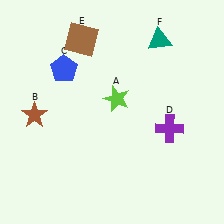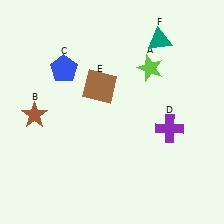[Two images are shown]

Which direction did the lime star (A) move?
The lime star (A) moved right.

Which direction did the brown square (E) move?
The brown square (E) moved down.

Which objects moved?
The objects that moved are: the lime star (A), the brown square (E).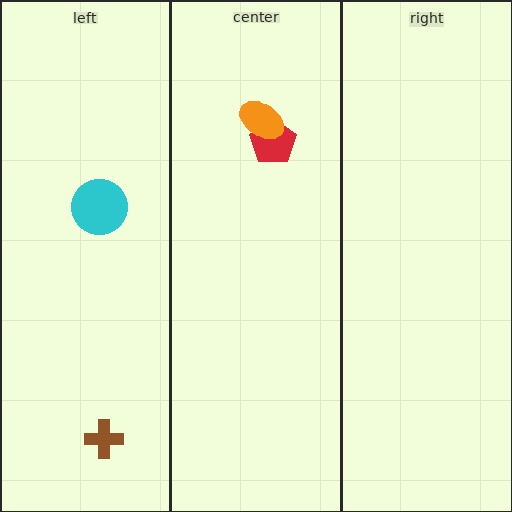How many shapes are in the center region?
2.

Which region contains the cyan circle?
The left region.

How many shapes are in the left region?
2.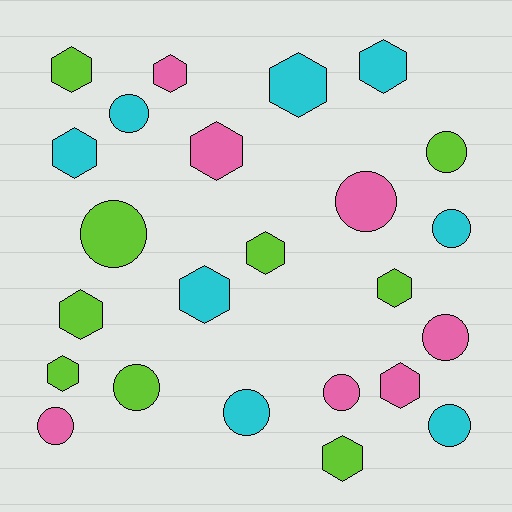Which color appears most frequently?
Lime, with 9 objects.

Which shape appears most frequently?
Hexagon, with 13 objects.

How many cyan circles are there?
There are 4 cyan circles.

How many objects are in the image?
There are 24 objects.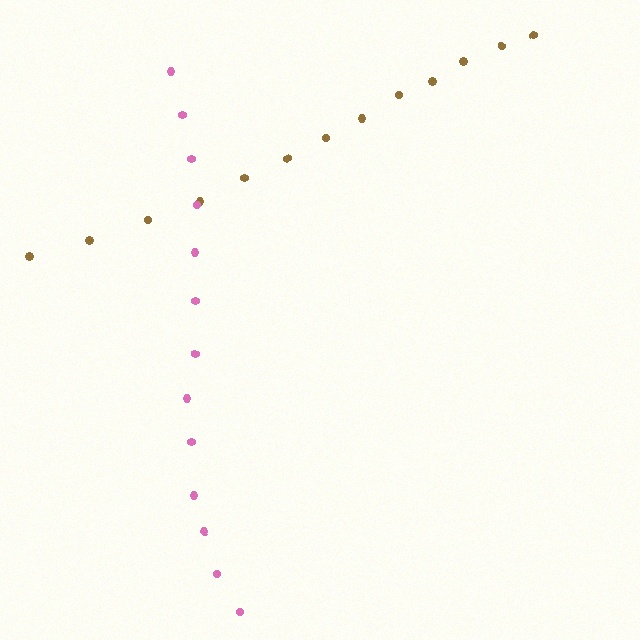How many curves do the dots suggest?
There are 2 distinct paths.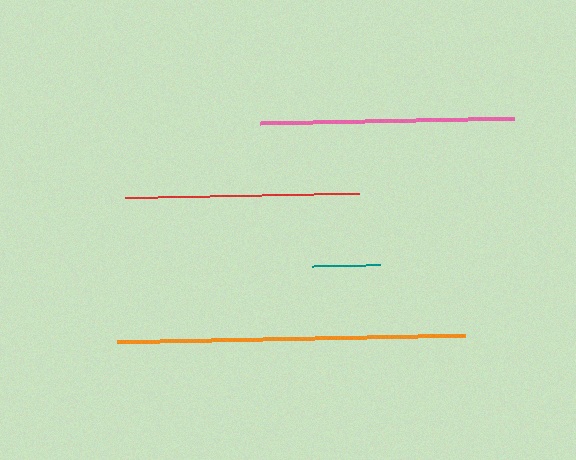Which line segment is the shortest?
The teal line is the shortest at approximately 69 pixels.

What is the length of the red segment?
The red segment is approximately 234 pixels long.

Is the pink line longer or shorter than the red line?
The pink line is longer than the red line.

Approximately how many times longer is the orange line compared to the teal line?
The orange line is approximately 5.0 times the length of the teal line.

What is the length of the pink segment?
The pink segment is approximately 255 pixels long.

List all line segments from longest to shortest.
From longest to shortest: orange, pink, red, teal.